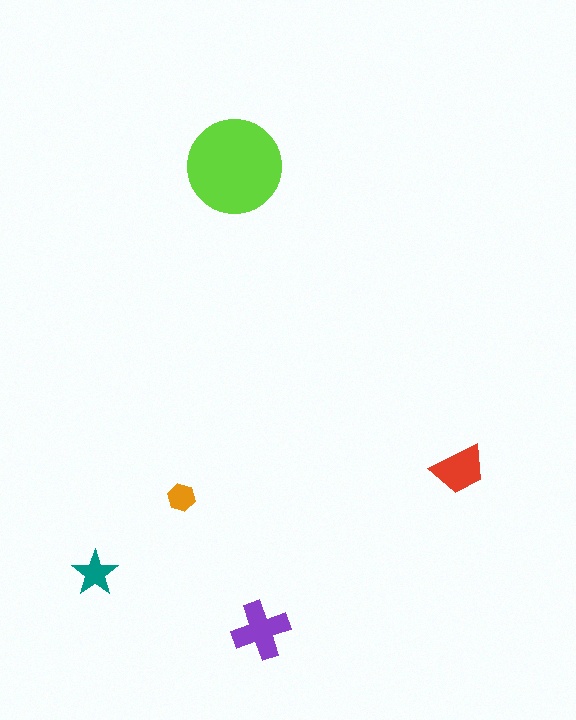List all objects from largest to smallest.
The lime circle, the purple cross, the red trapezoid, the teal star, the orange hexagon.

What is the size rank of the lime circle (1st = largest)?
1st.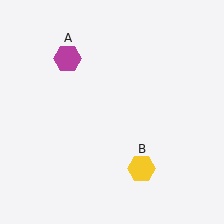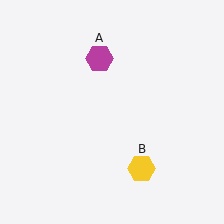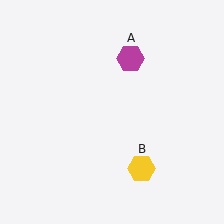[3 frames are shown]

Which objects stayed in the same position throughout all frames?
Yellow hexagon (object B) remained stationary.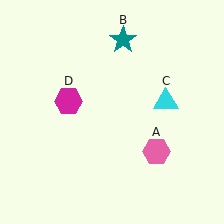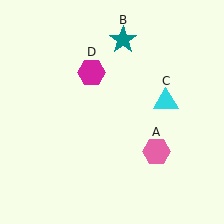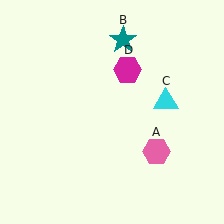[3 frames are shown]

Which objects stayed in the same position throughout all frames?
Pink hexagon (object A) and teal star (object B) and cyan triangle (object C) remained stationary.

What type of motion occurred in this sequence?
The magenta hexagon (object D) rotated clockwise around the center of the scene.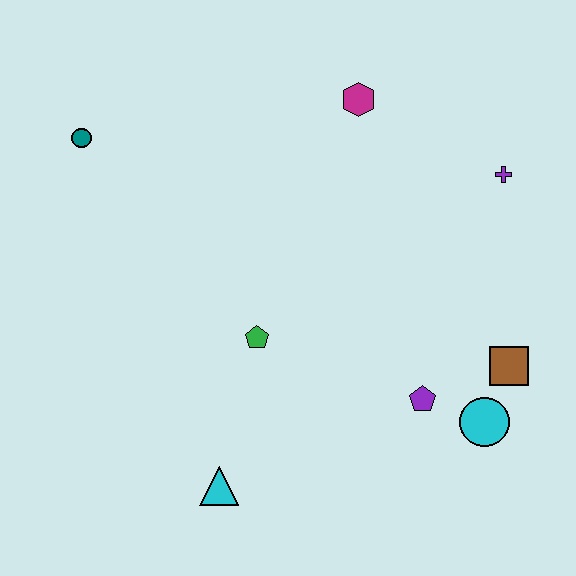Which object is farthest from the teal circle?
The cyan circle is farthest from the teal circle.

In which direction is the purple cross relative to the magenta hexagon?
The purple cross is to the right of the magenta hexagon.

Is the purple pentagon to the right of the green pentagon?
Yes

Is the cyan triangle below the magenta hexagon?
Yes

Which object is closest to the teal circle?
The green pentagon is closest to the teal circle.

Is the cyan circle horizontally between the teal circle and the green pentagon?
No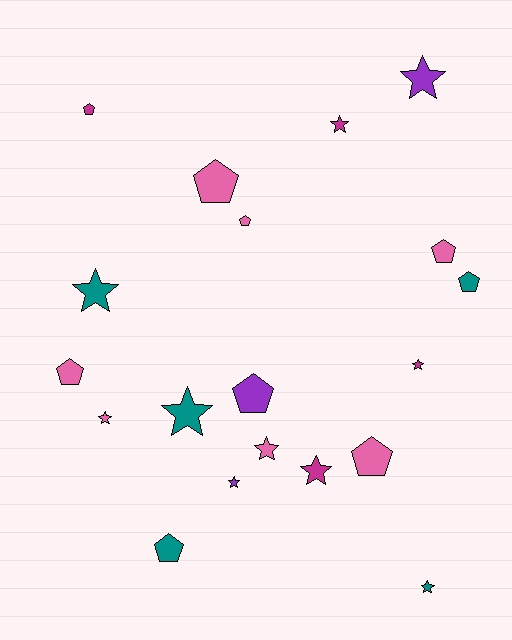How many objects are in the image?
There are 19 objects.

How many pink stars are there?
There are 2 pink stars.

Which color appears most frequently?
Pink, with 7 objects.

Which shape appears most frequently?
Star, with 10 objects.